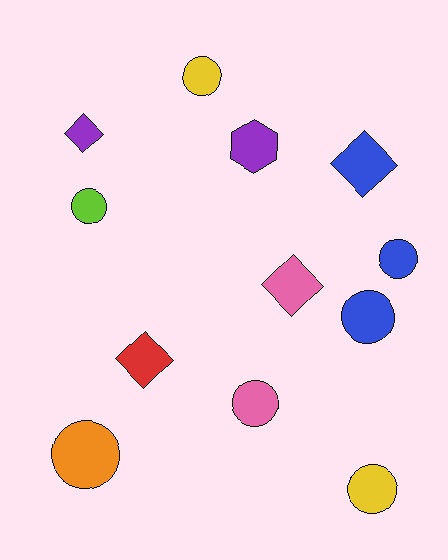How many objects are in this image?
There are 12 objects.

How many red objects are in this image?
There is 1 red object.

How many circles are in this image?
There are 7 circles.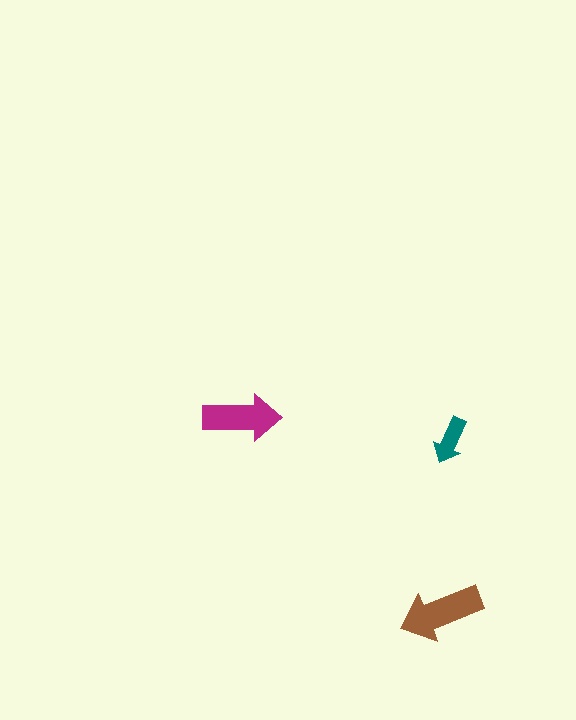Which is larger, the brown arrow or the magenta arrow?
The brown one.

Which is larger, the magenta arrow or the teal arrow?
The magenta one.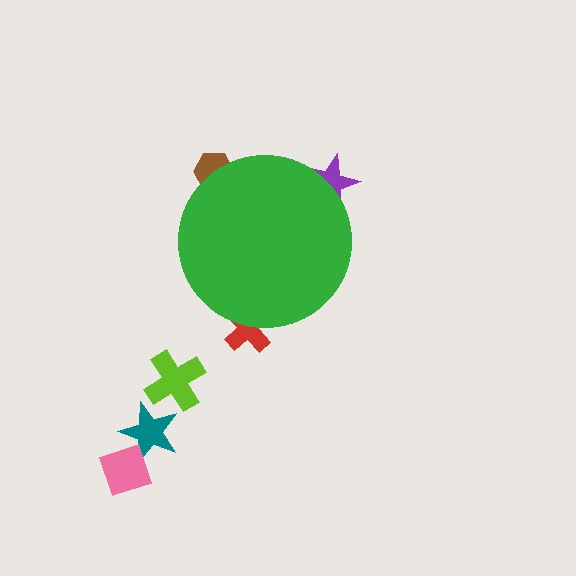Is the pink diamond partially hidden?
No, the pink diamond is fully visible.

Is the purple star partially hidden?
Yes, the purple star is partially hidden behind the green circle.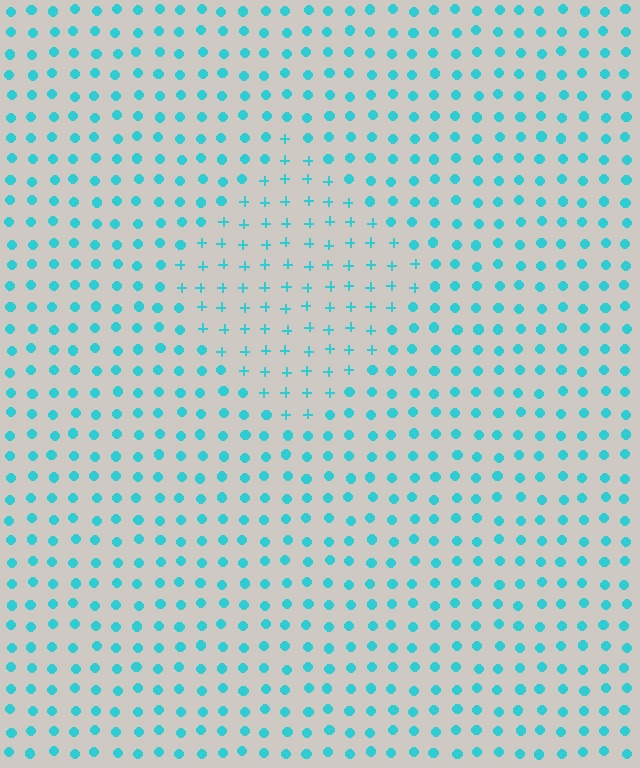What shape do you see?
I see a diamond.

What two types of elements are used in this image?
The image uses plus signs inside the diamond region and circles outside it.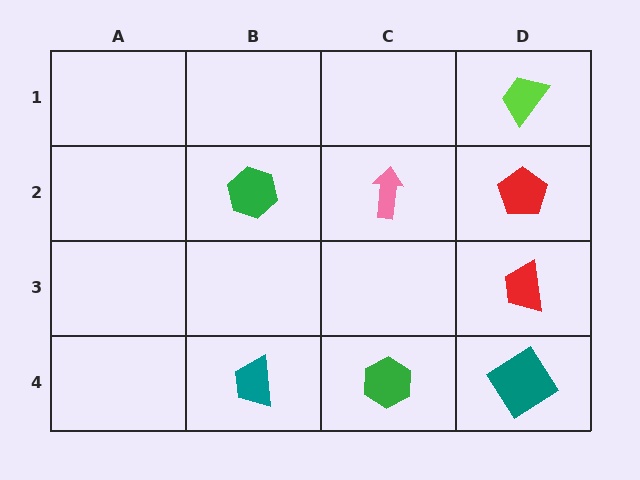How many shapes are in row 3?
1 shape.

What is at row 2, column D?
A red pentagon.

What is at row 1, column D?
A lime trapezoid.